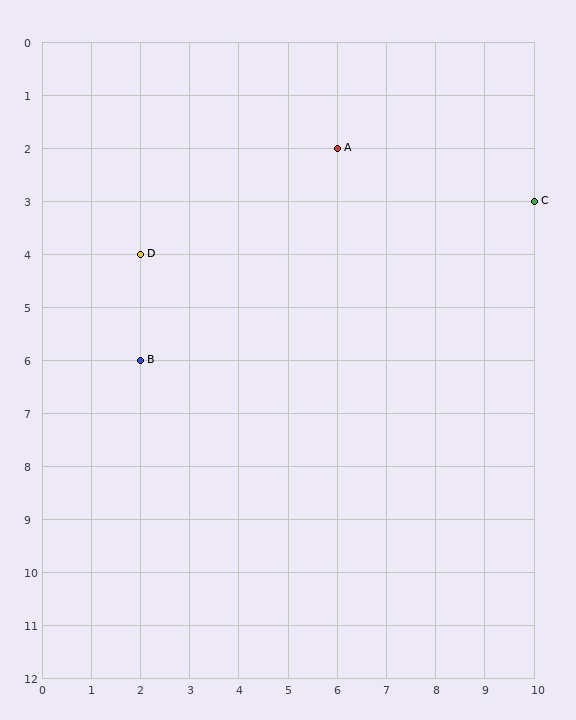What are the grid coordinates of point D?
Point D is at grid coordinates (2, 4).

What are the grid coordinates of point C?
Point C is at grid coordinates (10, 3).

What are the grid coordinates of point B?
Point B is at grid coordinates (2, 6).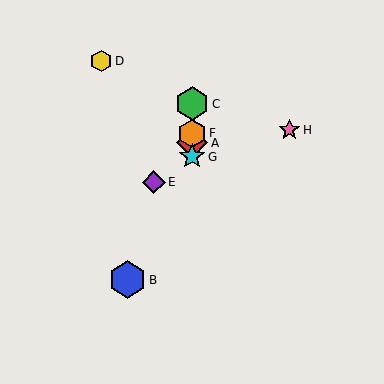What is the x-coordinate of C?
Object C is at x≈192.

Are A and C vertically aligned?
Yes, both are at x≈192.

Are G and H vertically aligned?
No, G is at x≈192 and H is at x≈289.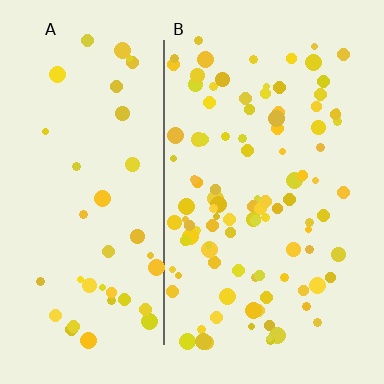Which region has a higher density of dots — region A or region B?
B (the right).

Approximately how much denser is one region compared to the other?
Approximately 2.4× — region B over region A.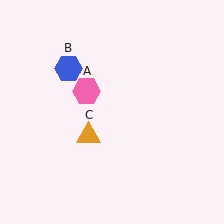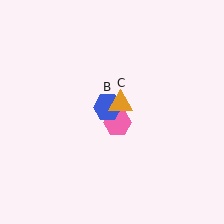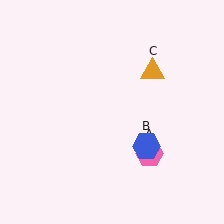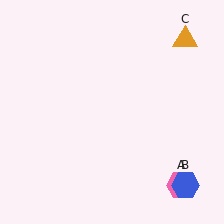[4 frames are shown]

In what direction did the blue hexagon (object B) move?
The blue hexagon (object B) moved down and to the right.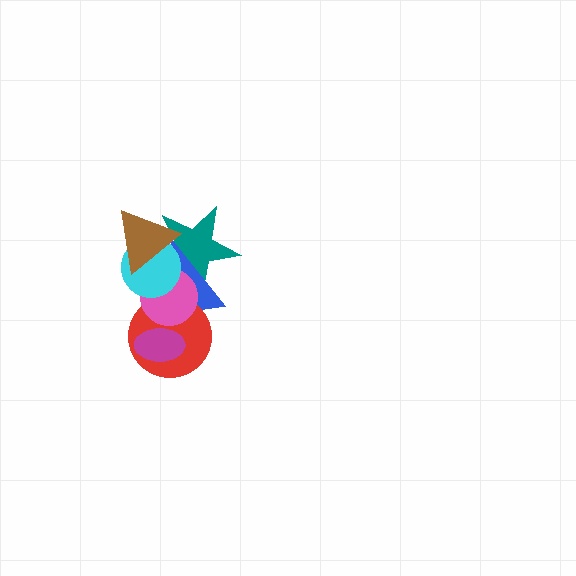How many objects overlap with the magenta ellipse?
2 objects overlap with the magenta ellipse.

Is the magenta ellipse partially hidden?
No, no other shape covers it.